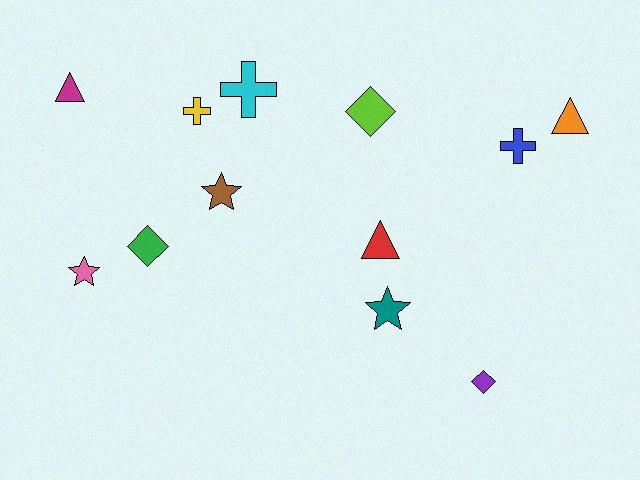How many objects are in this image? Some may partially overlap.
There are 12 objects.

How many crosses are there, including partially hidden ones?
There are 3 crosses.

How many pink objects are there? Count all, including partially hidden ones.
There is 1 pink object.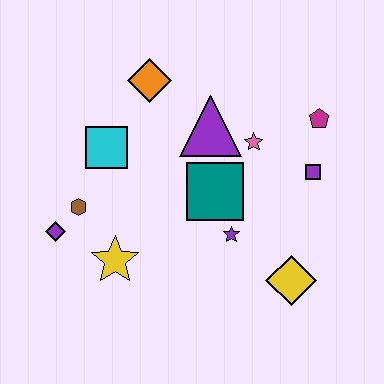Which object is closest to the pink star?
The purple triangle is closest to the pink star.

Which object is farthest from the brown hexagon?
The magenta pentagon is farthest from the brown hexagon.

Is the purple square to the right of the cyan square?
Yes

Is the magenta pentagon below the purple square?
No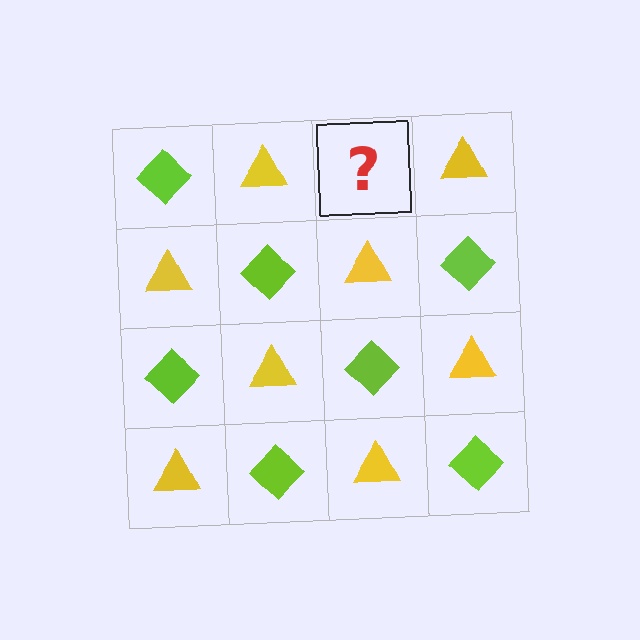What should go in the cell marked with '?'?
The missing cell should contain a lime diamond.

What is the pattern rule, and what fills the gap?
The rule is that it alternates lime diamond and yellow triangle in a checkerboard pattern. The gap should be filled with a lime diamond.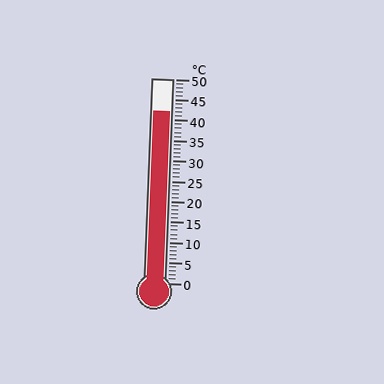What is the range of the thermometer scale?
The thermometer scale ranges from 0°C to 50°C.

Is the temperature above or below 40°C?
The temperature is above 40°C.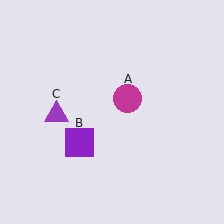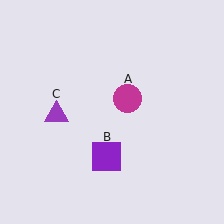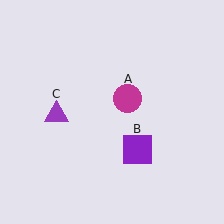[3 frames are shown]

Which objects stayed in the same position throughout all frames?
Magenta circle (object A) and purple triangle (object C) remained stationary.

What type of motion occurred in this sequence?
The purple square (object B) rotated counterclockwise around the center of the scene.